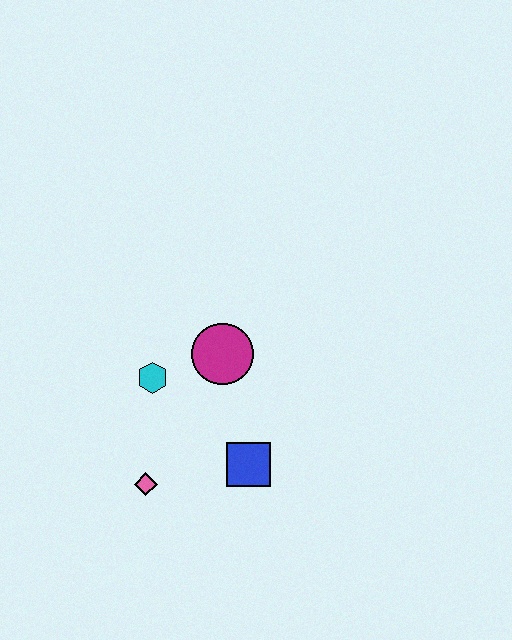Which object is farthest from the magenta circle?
The pink diamond is farthest from the magenta circle.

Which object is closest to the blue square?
The pink diamond is closest to the blue square.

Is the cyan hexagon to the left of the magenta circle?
Yes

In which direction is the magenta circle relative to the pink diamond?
The magenta circle is above the pink diamond.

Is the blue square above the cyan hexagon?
No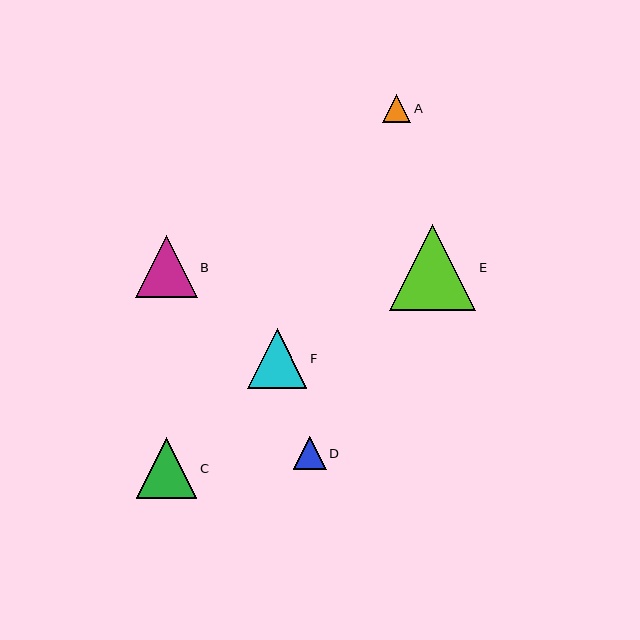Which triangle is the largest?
Triangle E is the largest with a size of approximately 86 pixels.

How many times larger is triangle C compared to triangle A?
Triangle C is approximately 2.1 times the size of triangle A.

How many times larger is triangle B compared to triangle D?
Triangle B is approximately 1.9 times the size of triangle D.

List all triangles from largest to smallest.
From largest to smallest: E, B, C, F, D, A.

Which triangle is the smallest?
Triangle A is the smallest with a size of approximately 28 pixels.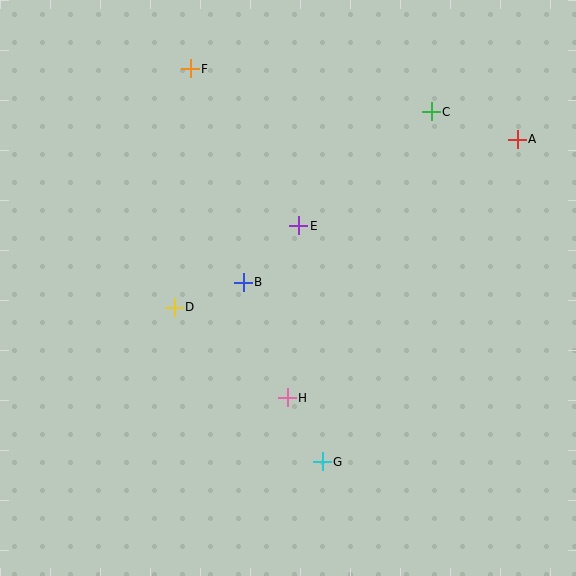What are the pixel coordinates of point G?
Point G is at (322, 462).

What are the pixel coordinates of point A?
Point A is at (517, 139).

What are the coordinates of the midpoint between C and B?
The midpoint between C and B is at (337, 197).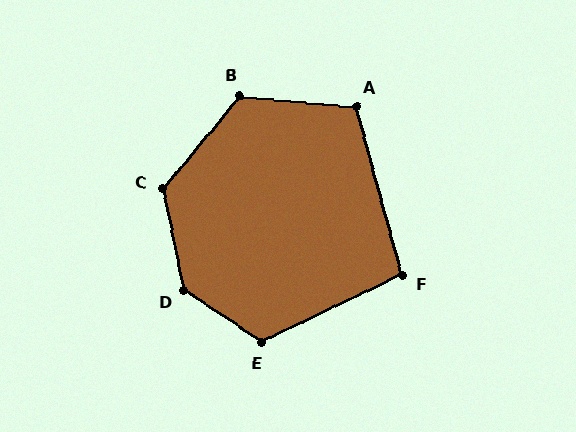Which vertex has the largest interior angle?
D, at approximately 135 degrees.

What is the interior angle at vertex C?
Approximately 128 degrees (obtuse).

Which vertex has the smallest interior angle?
F, at approximately 100 degrees.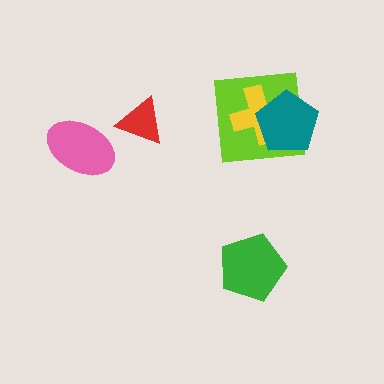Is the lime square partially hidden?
Yes, it is partially covered by another shape.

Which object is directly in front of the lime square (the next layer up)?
The yellow cross is directly in front of the lime square.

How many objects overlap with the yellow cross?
2 objects overlap with the yellow cross.